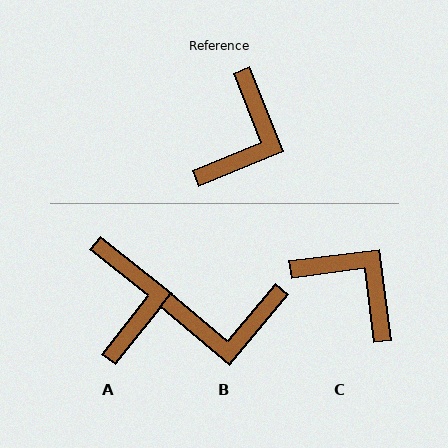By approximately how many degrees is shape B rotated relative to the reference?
Approximately 62 degrees clockwise.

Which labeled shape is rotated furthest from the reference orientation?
C, about 75 degrees away.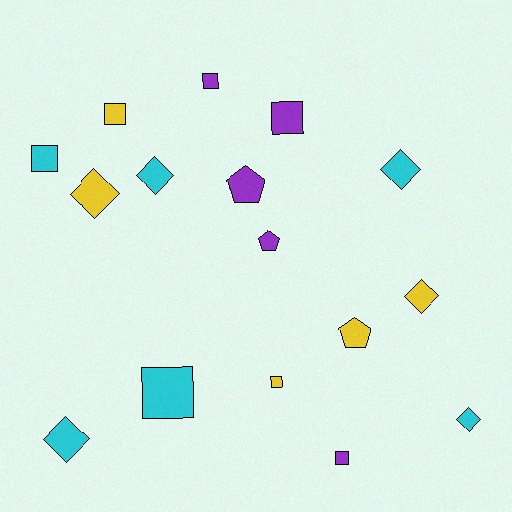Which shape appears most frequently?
Square, with 7 objects.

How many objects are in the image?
There are 16 objects.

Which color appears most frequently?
Cyan, with 6 objects.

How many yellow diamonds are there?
There are 2 yellow diamonds.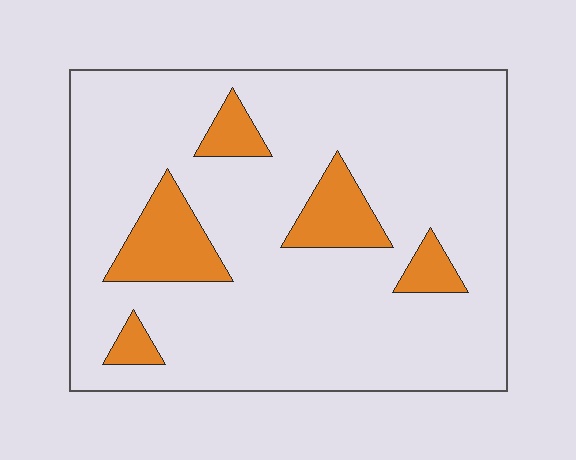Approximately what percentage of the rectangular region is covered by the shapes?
Approximately 15%.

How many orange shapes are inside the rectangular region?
5.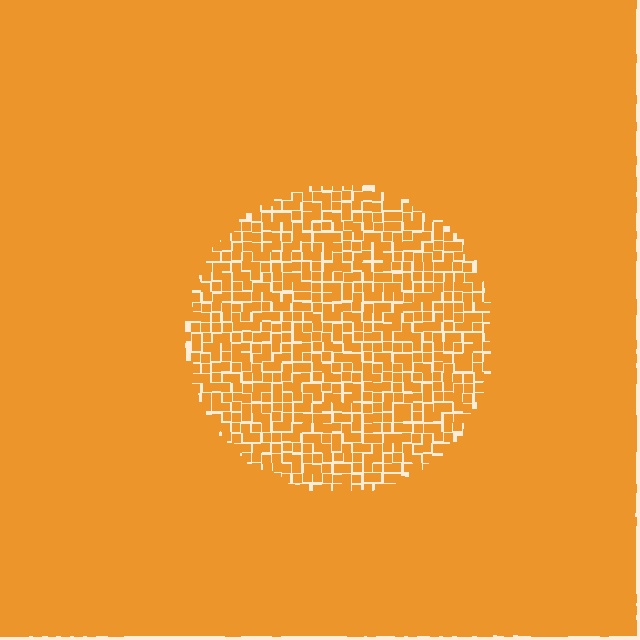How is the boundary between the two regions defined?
The boundary is defined by a change in element density (approximately 2.2x ratio). All elements are the same color, size, and shape.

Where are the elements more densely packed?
The elements are more densely packed outside the circle boundary.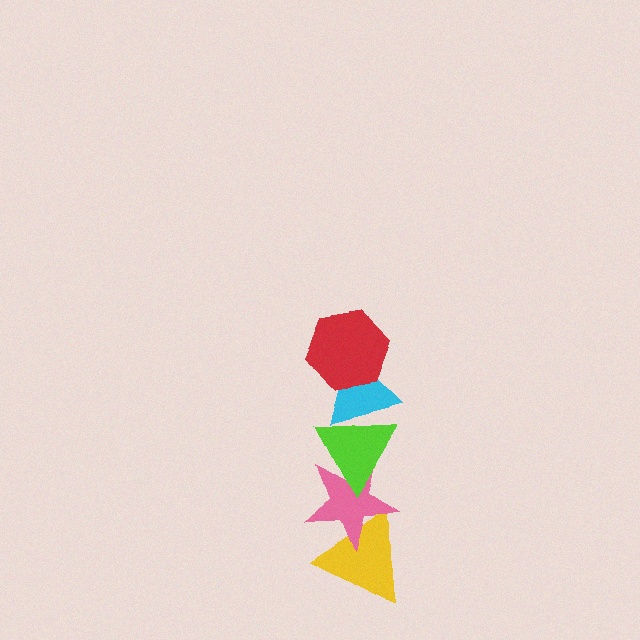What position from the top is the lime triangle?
The lime triangle is 3rd from the top.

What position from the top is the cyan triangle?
The cyan triangle is 2nd from the top.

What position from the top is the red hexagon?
The red hexagon is 1st from the top.